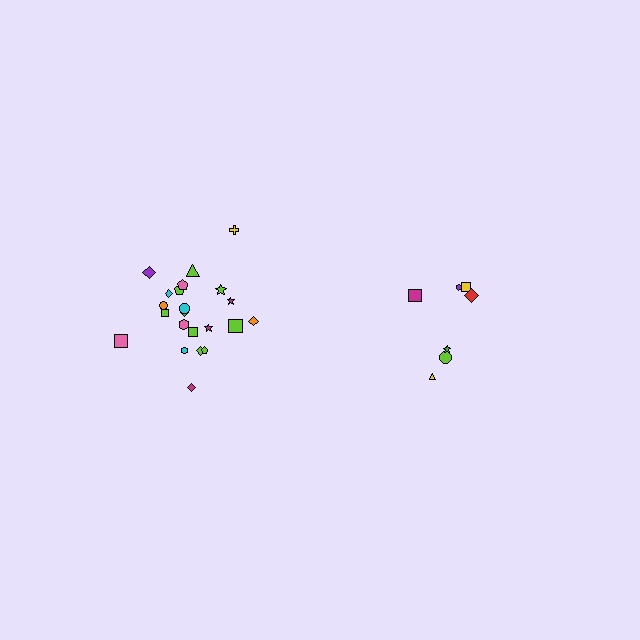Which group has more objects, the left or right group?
The left group.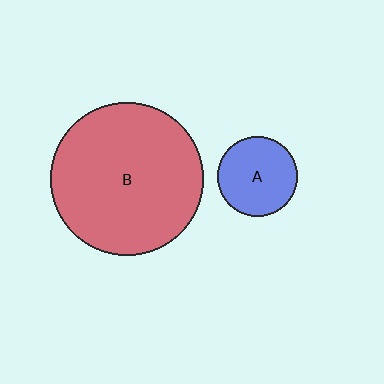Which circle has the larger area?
Circle B (red).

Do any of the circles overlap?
No, none of the circles overlap.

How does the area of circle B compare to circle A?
Approximately 3.7 times.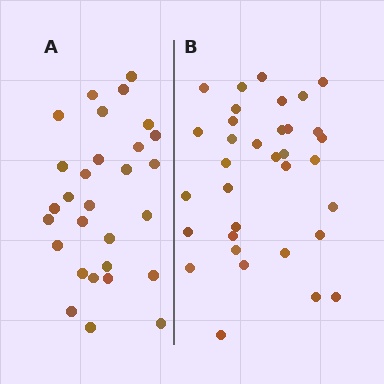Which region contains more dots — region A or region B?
Region B (the right region) has more dots.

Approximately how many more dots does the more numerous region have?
Region B has about 5 more dots than region A.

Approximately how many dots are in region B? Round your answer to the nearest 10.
About 30 dots. (The exact count is 34, which rounds to 30.)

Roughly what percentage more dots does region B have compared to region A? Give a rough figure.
About 15% more.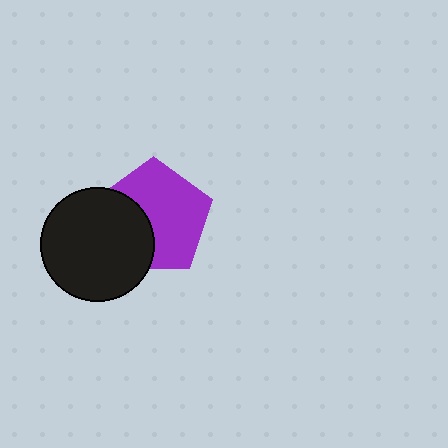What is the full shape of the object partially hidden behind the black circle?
The partially hidden object is a purple pentagon.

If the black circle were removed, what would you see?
You would see the complete purple pentagon.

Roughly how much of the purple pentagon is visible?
About half of it is visible (roughly 64%).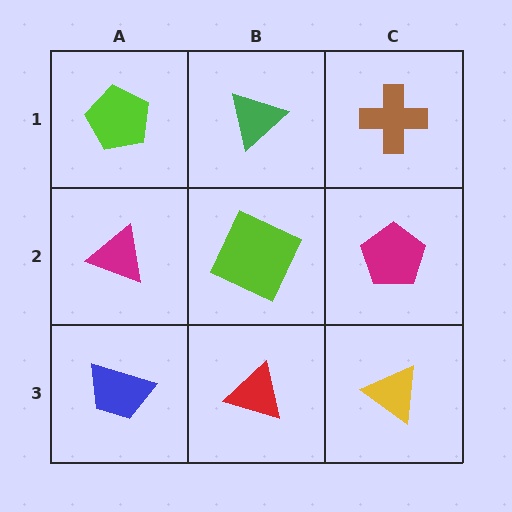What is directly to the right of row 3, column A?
A red triangle.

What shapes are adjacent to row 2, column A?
A lime pentagon (row 1, column A), a blue trapezoid (row 3, column A), a lime square (row 2, column B).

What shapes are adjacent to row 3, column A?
A magenta triangle (row 2, column A), a red triangle (row 3, column B).